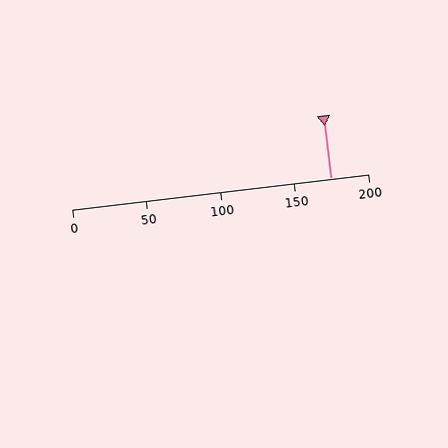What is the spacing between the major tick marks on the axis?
The major ticks are spaced 50 apart.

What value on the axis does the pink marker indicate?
The marker indicates approximately 175.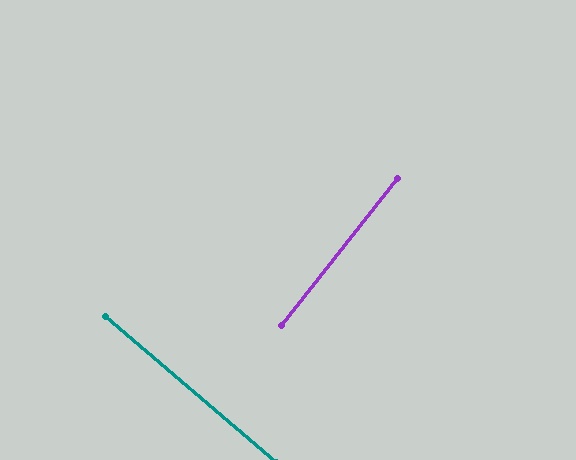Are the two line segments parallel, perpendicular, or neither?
Perpendicular — they meet at approximately 88°.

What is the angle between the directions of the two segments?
Approximately 88 degrees.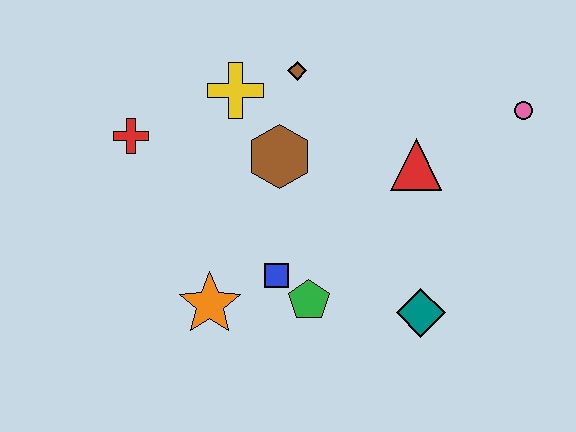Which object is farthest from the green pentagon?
The pink circle is farthest from the green pentagon.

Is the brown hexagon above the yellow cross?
No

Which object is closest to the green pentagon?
The blue square is closest to the green pentagon.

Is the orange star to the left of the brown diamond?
Yes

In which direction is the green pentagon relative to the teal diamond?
The green pentagon is to the left of the teal diamond.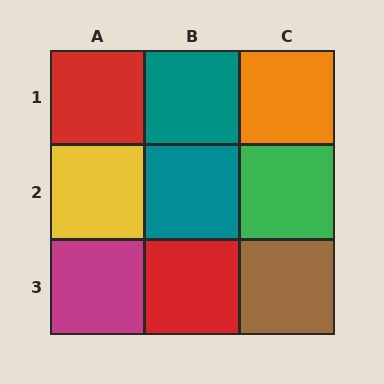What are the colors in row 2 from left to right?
Yellow, teal, green.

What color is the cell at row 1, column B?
Teal.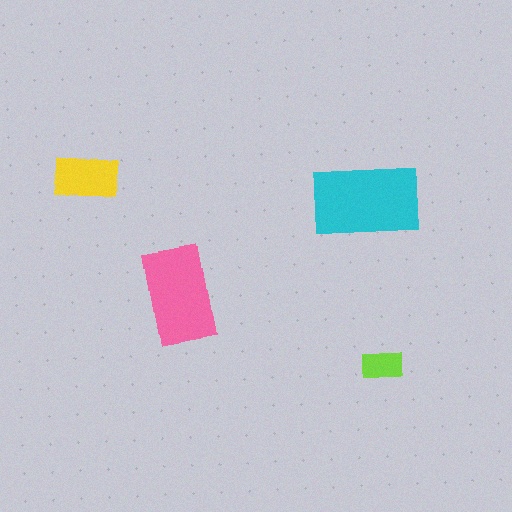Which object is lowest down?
The lime rectangle is bottommost.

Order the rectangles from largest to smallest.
the cyan one, the pink one, the yellow one, the lime one.